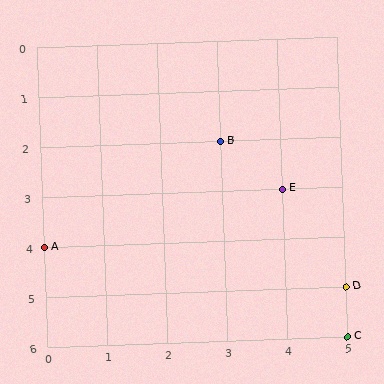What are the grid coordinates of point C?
Point C is at grid coordinates (5, 6).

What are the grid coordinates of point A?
Point A is at grid coordinates (0, 4).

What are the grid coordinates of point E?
Point E is at grid coordinates (4, 3).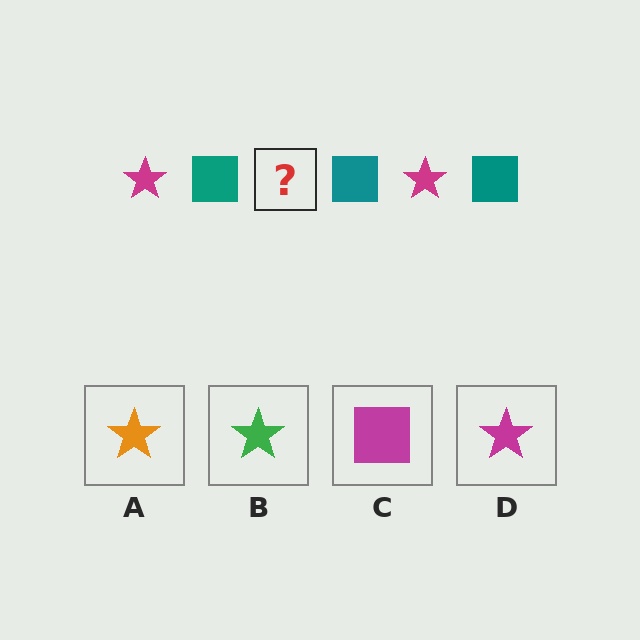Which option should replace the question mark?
Option D.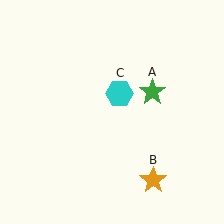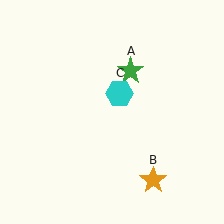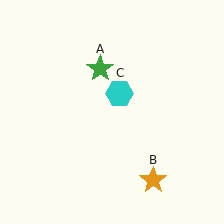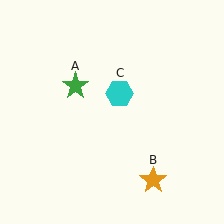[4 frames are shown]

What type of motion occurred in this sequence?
The green star (object A) rotated counterclockwise around the center of the scene.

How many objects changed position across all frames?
1 object changed position: green star (object A).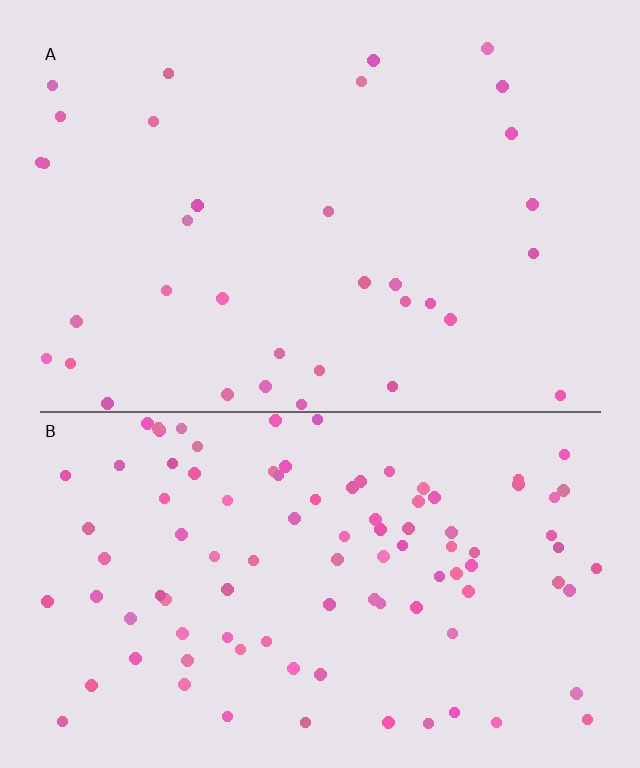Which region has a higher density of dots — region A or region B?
B (the bottom).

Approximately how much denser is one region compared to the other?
Approximately 2.9× — region B over region A.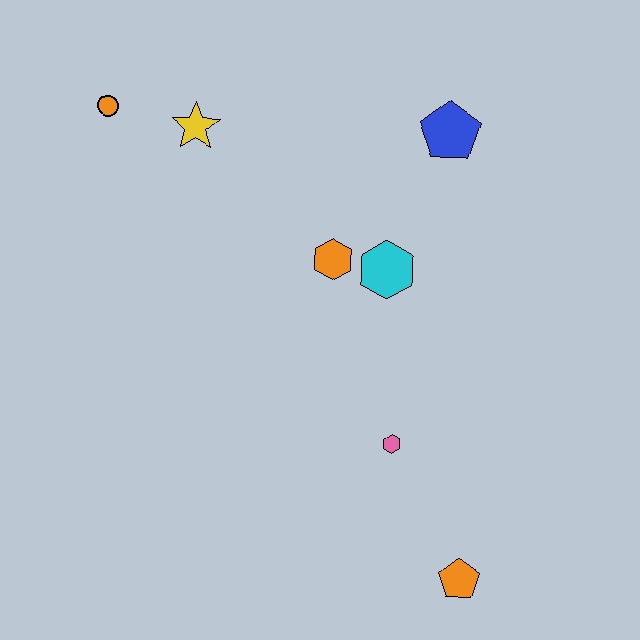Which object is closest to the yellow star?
The orange circle is closest to the yellow star.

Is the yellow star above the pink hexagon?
Yes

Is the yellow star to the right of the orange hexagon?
No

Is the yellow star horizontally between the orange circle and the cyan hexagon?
Yes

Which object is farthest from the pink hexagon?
The orange circle is farthest from the pink hexagon.